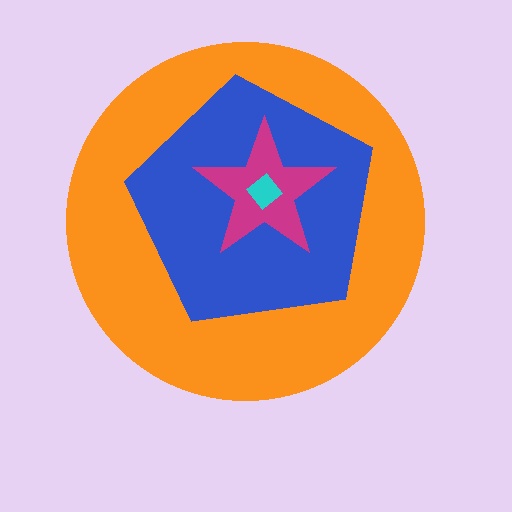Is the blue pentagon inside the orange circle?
Yes.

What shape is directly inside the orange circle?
The blue pentagon.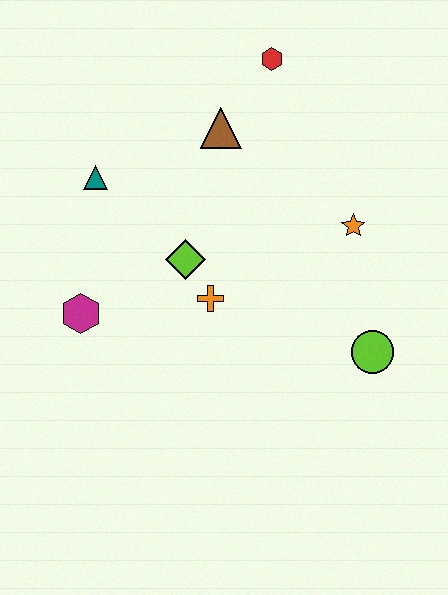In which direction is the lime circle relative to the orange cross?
The lime circle is to the right of the orange cross.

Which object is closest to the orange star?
The lime circle is closest to the orange star.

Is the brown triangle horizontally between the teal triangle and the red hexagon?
Yes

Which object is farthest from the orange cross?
The red hexagon is farthest from the orange cross.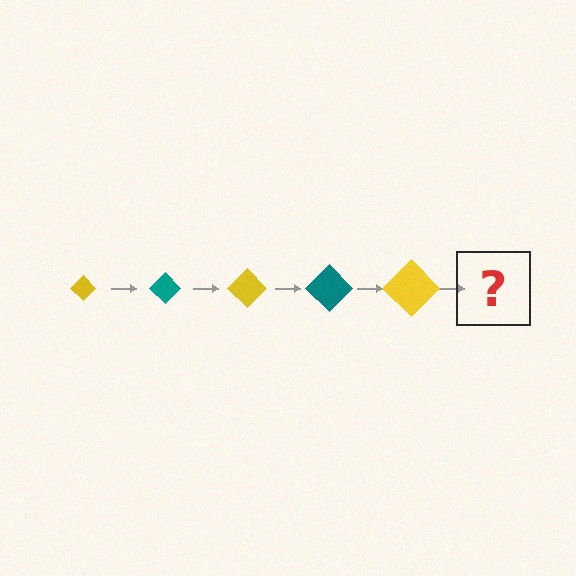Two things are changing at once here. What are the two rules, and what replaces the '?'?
The two rules are that the diamond grows larger each step and the color cycles through yellow and teal. The '?' should be a teal diamond, larger than the previous one.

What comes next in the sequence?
The next element should be a teal diamond, larger than the previous one.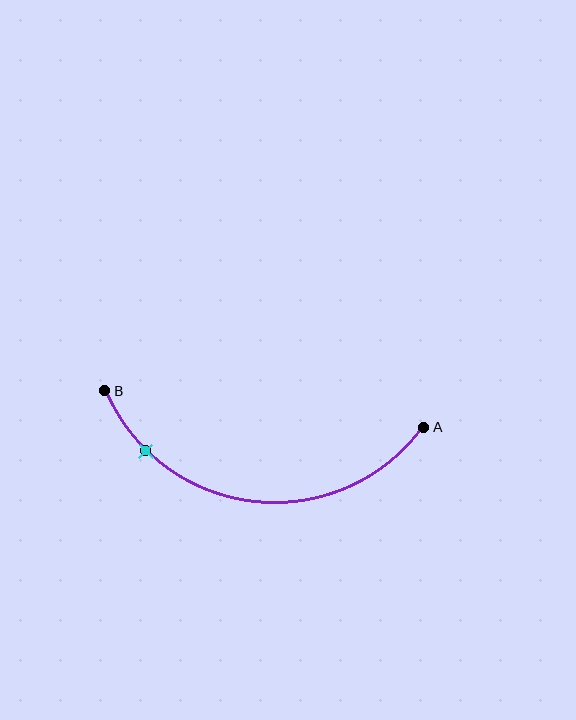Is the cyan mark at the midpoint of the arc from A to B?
No. The cyan mark lies on the arc but is closer to endpoint B. The arc midpoint would be at the point on the curve equidistant along the arc from both A and B.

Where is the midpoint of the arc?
The arc midpoint is the point on the curve farthest from the straight line joining A and B. It sits below that line.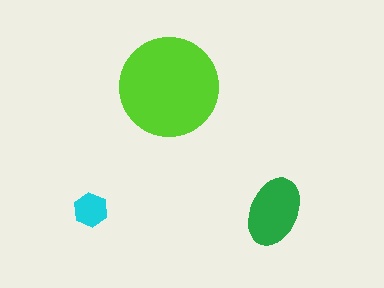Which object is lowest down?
The green ellipse is bottommost.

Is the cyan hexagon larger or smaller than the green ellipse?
Smaller.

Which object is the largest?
The lime circle.